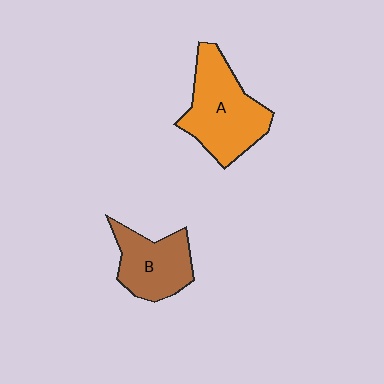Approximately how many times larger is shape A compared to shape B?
Approximately 1.4 times.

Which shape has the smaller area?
Shape B (brown).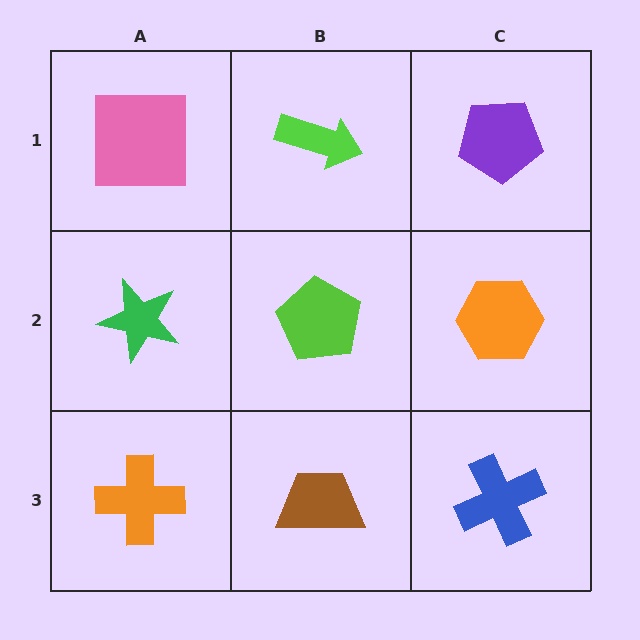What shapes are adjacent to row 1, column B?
A lime pentagon (row 2, column B), a pink square (row 1, column A), a purple pentagon (row 1, column C).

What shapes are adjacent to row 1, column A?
A green star (row 2, column A), a lime arrow (row 1, column B).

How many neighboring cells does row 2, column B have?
4.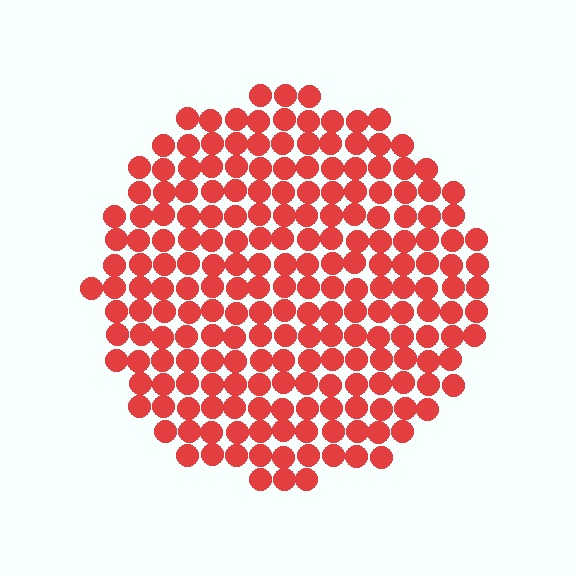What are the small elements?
The small elements are circles.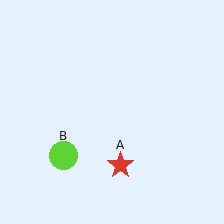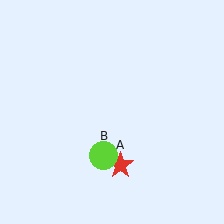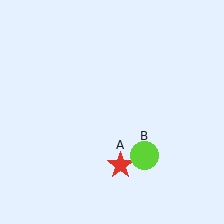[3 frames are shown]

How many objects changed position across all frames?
1 object changed position: lime circle (object B).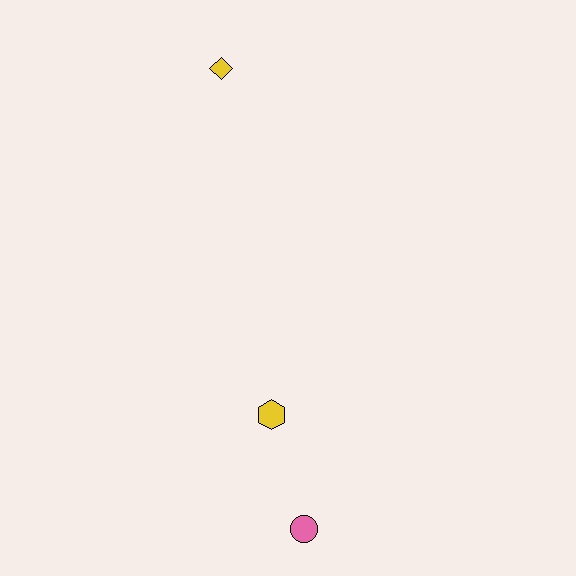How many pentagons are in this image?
There are no pentagons.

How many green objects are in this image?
There are no green objects.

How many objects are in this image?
There are 3 objects.